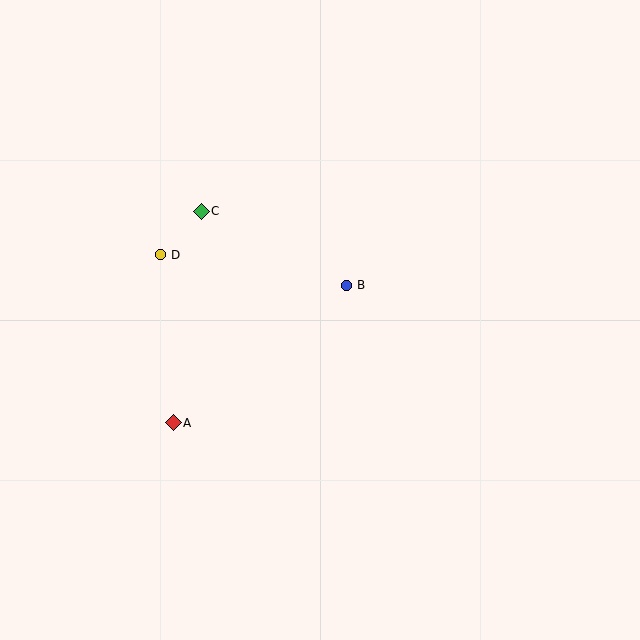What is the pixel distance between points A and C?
The distance between A and C is 213 pixels.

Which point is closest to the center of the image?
Point B at (347, 285) is closest to the center.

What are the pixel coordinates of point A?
Point A is at (173, 423).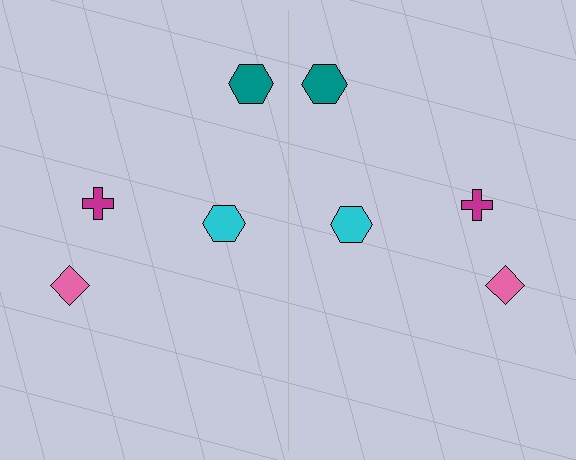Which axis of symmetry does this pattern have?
The pattern has a vertical axis of symmetry running through the center of the image.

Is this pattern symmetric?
Yes, this pattern has bilateral (reflection) symmetry.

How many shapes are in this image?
There are 8 shapes in this image.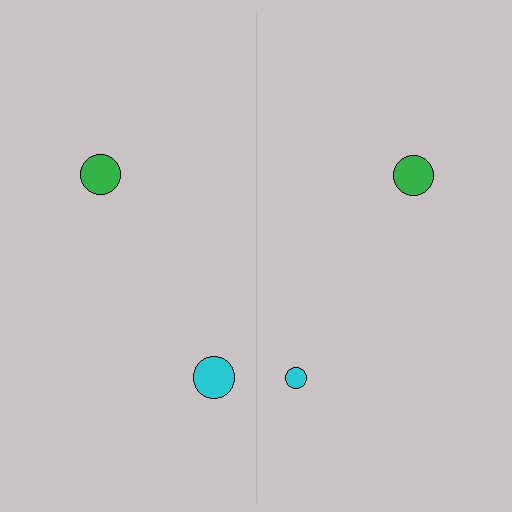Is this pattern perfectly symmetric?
No, the pattern is not perfectly symmetric. The cyan circle on the right side has a different size than its mirror counterpart.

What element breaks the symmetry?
The cyan circle on the right side has a different size than its mirror counterpart.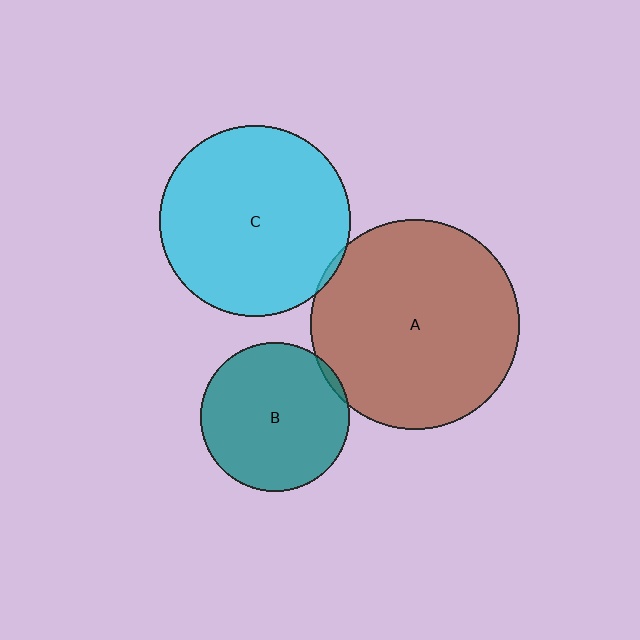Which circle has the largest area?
Circle A (brown).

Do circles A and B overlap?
Yes.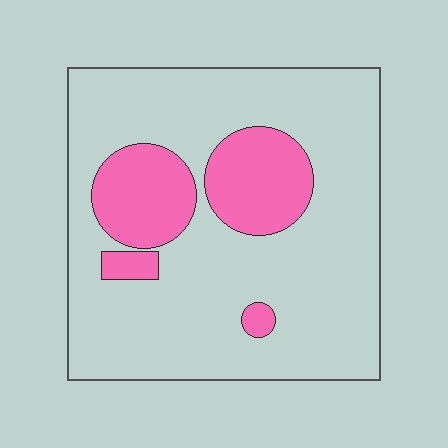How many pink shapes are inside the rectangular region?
4.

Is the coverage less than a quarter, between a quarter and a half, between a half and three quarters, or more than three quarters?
Less than a quarter.